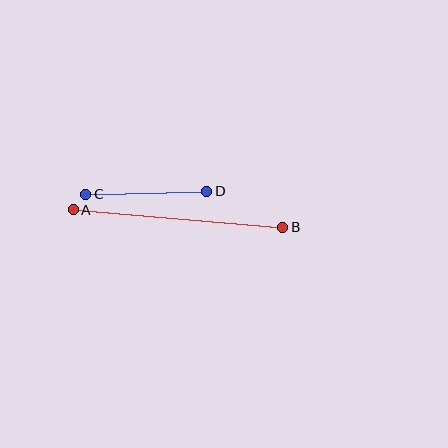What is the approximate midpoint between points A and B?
The midpoint is at approximately (178, 219) pixels.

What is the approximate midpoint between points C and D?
The midpoint is at approximately (146, 193) pixels.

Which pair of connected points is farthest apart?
Points A and B are farthest apart.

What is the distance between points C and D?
The distance is approximately 121 pixels.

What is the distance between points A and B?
The distance is approximately 210 pixels.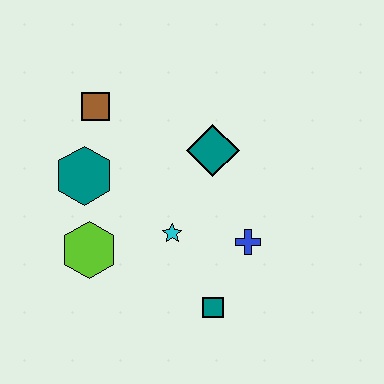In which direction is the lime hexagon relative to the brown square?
The lime hexagon is below the brown square.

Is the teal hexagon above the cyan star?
Yes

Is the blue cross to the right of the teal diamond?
Yes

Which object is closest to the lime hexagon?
The teal hexagon is closest to the lime hexagon.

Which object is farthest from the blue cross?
The brown square is farthest from the blue cross.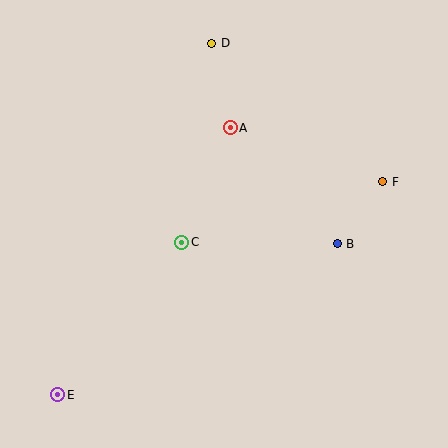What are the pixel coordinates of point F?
Point F is at (383, 182).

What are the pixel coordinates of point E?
Point E is at (58, 395).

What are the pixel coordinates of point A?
Point A is at (230, 128).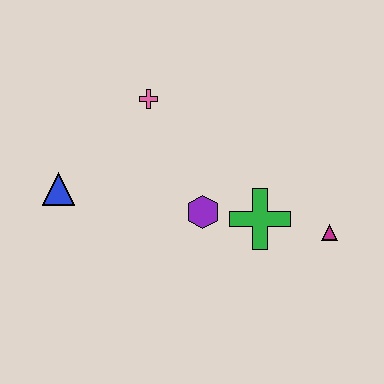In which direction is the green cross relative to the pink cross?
The green cross is below the pink cross.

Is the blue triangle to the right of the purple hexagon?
No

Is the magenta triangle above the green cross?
No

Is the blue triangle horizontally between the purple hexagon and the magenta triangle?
No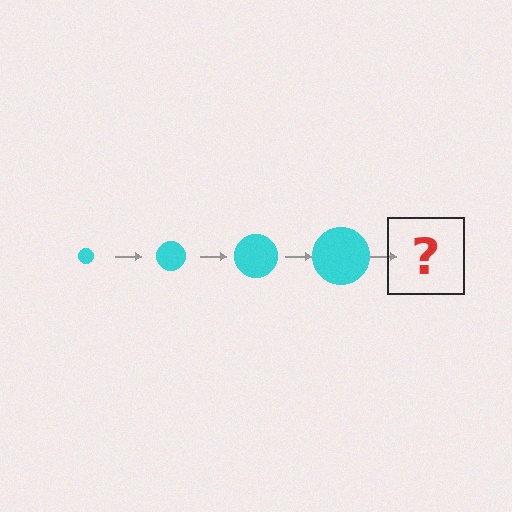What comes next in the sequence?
The next element should be a cyan circle, larger than the previous one.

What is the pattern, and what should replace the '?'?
The pattern is that the circle gets progressively larger each step. The '?' should be a cyan circle, larger than the previous one.